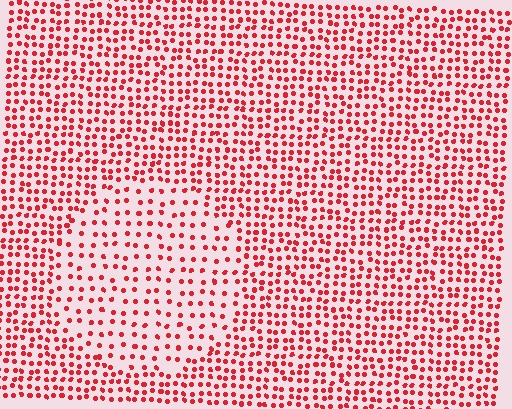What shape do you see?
I see a circle.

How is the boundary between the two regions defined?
The boundary is defined by a change in element density (approximately 1.9x ratio). All elements are the same color, size, and shape.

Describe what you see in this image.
The image contains small red elements arranged at two different densities. A circle-shaped region is visible where the elements are less densely packed than the surrounding area.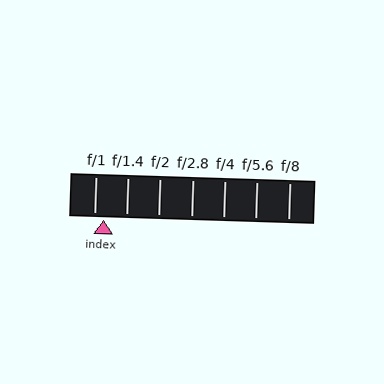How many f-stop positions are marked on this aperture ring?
There are 7 f-stop positions marked.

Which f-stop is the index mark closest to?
The index mark is closest to f/1.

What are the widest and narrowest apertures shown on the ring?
The widest aperture shown is f/1 and the narrowest is f/8.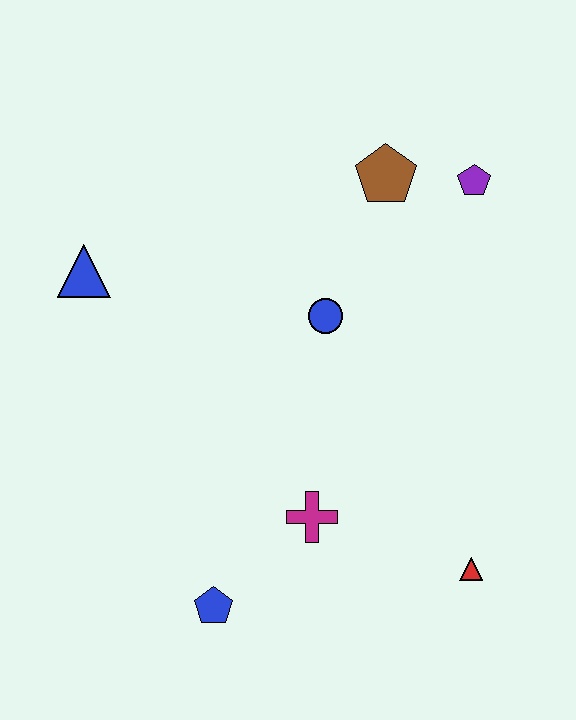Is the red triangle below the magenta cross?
Yes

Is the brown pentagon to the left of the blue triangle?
No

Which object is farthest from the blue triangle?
The red triangle is farthest from the blue triangle.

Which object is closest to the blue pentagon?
The magenta cross is closest to the blue pentagon.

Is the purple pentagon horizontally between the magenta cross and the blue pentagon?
No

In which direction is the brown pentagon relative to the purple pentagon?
The brown pentagon is to the left of the purple pentagon.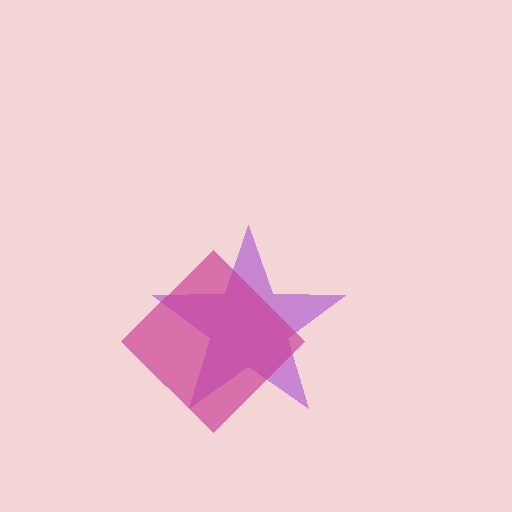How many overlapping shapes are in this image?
There are 2 overlapping shapes in the image.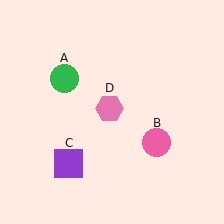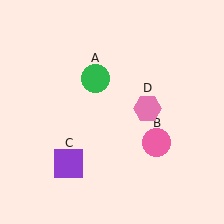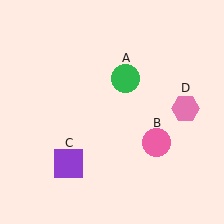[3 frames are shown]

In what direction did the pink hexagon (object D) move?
The pink hexagon (object D) moved right.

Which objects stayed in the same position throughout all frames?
Pink circle (object B) and purple square (object C) remained stationary.